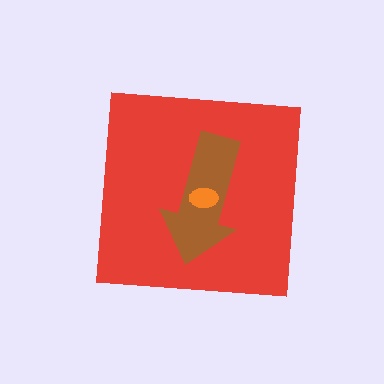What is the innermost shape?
The orange ellipse.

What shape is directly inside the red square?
The brown arrow.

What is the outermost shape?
The red square.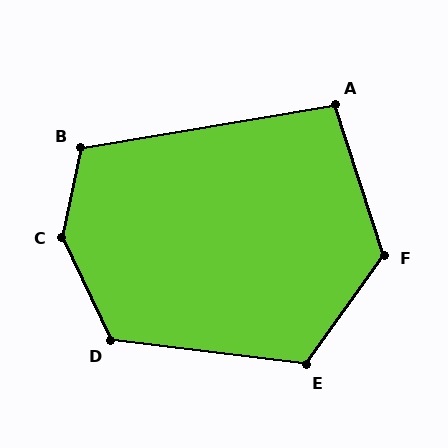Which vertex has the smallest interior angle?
A, at approximately 99 degrees.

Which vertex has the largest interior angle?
C, at approximately 143 degrees.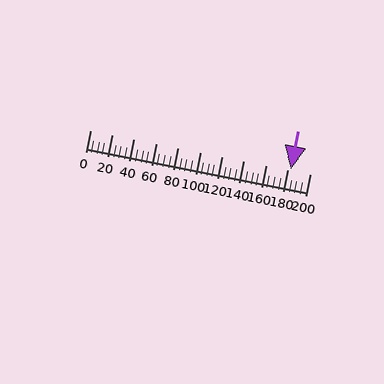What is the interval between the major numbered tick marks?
The major tick marks are spaced 20 units apart.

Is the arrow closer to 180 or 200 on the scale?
The arrow is closer to 180.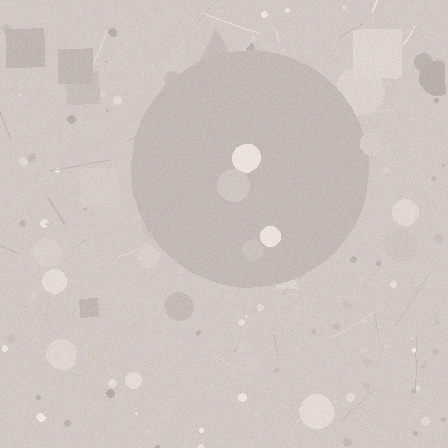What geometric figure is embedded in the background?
A circle is embedded in the background.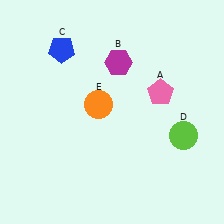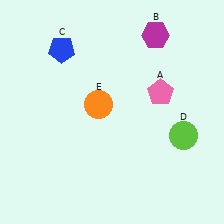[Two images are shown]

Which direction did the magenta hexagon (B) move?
The magenta hexagon (B) moved right.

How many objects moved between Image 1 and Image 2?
1 object moved between the two images.